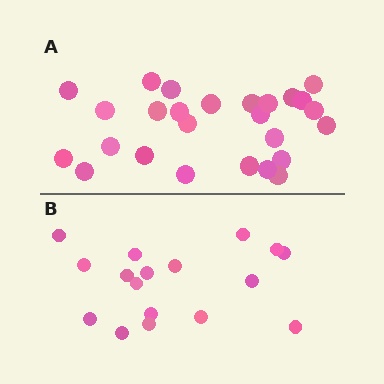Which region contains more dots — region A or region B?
Region A (the top region) has more dots.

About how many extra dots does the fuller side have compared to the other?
Region A has roughly 8 or so more dots than region B.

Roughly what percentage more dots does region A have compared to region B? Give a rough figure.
About 55% more.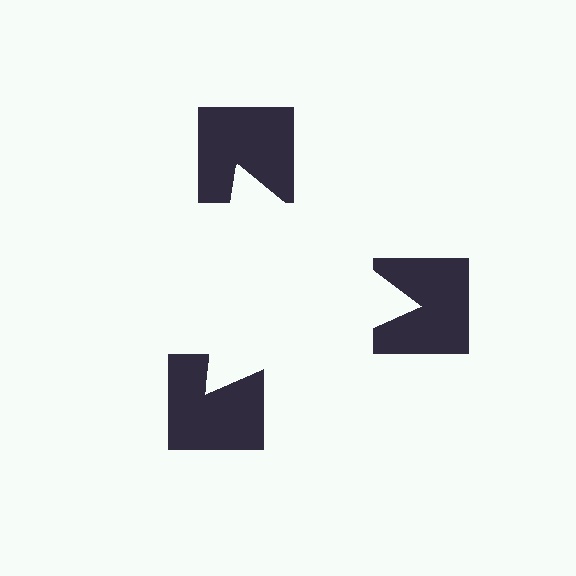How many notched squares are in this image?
There are 3 — one at each vertex of the illusory triangle.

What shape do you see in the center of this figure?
An illusory triangle — its edges are inferred from the aligned wedge cuts in the notched squares, not physically drawn.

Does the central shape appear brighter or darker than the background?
It typically appears slightly brighter than the background, even though no actual brightness change is drawn.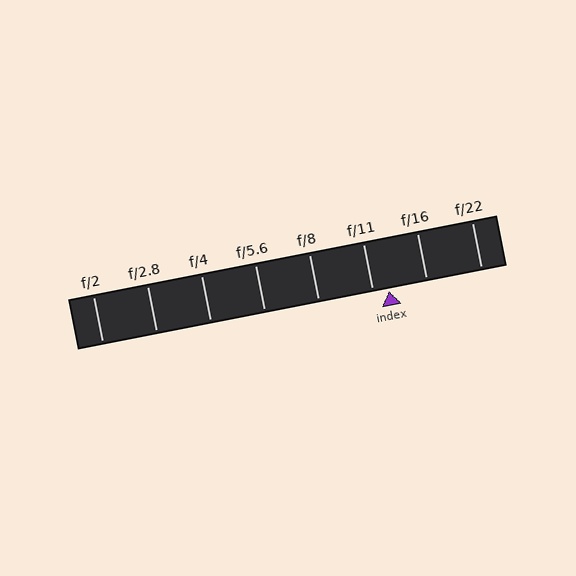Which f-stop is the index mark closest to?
The index mark is closest to f/11.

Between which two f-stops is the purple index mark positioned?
The index mark is between f/11 and f/16.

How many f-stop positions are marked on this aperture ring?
There are 8 f-stop positions marked.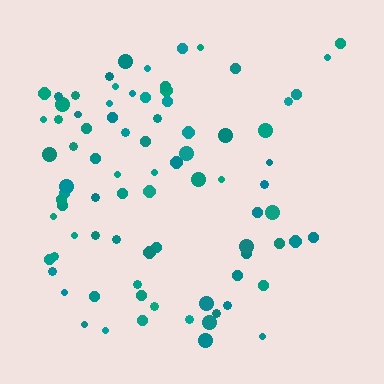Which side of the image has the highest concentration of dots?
The left.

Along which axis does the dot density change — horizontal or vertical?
Horizontal.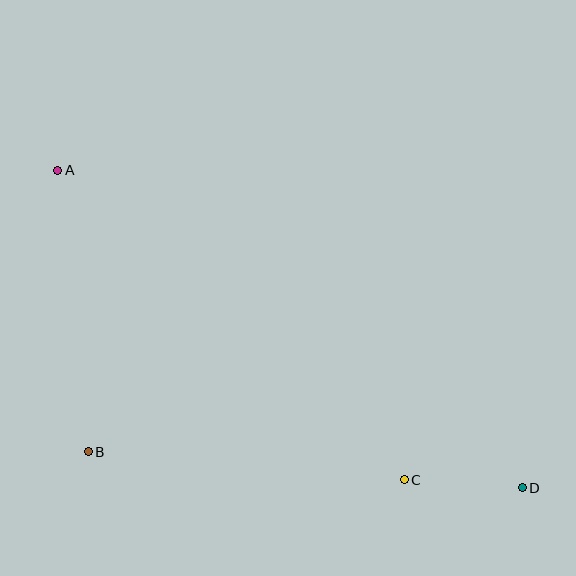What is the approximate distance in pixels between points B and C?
The distance between B and C is approximately 318 pixels.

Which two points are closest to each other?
Points C and D are closest to each other.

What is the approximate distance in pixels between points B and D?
The distance between B and D is approximately 436 pixels.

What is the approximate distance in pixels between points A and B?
The distance between A and B is approximately 283 pixels.